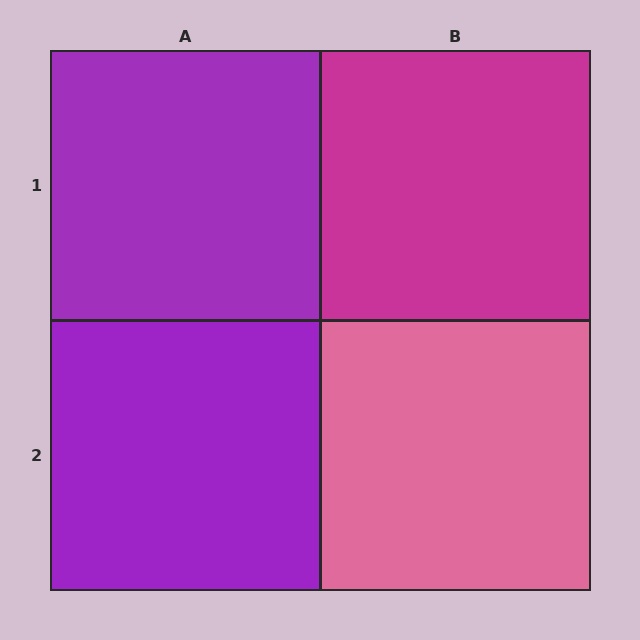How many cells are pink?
1 cell is pink.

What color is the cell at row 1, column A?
Purple.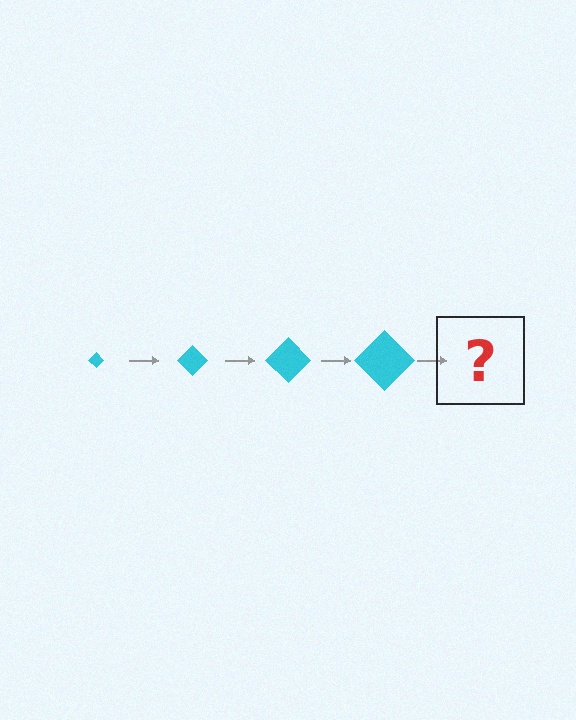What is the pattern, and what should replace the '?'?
The pattern is that the diamond gets progressively larger each step. The '?' should be a cyan diamond, larger than the previous one.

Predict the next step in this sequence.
The next step is a cyan diamond, larger than the previous one.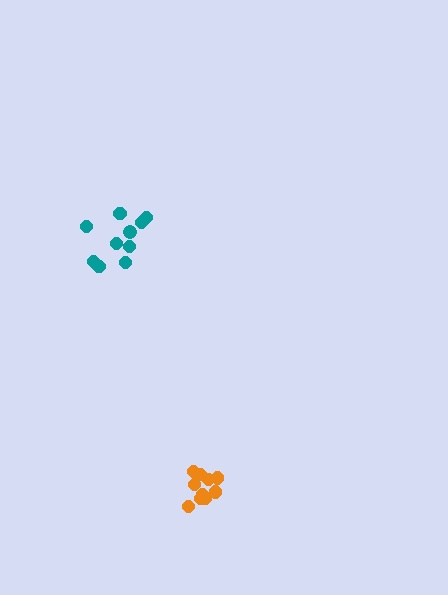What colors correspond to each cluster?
The clusters are colored: orange, teal.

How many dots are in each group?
Group 1: 10 dots, Group 2: 10 dots (20 total).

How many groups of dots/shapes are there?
There are 2 groups.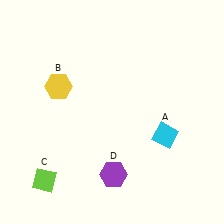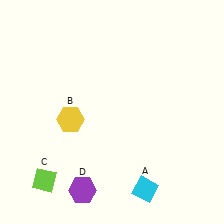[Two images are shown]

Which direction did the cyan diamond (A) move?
The cyan diamond (A) moved down.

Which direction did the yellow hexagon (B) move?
The yellow hexagon (B) moved down.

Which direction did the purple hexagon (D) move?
The purple hexagon (D) moved left.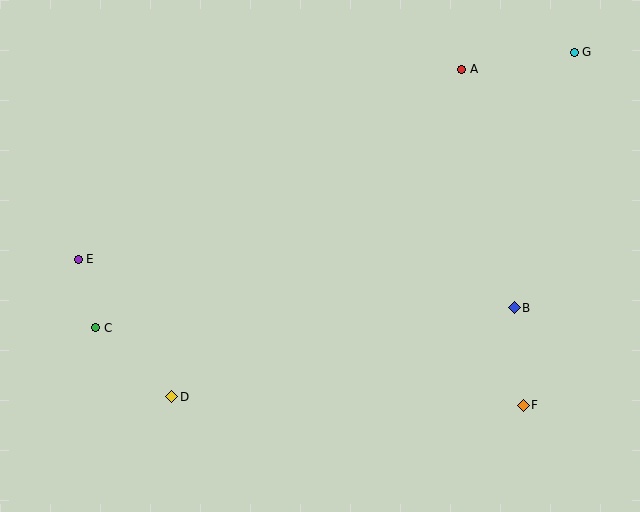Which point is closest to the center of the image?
Point B at (514, 308) is closest to the center.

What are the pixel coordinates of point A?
Point A is at (462, 69).